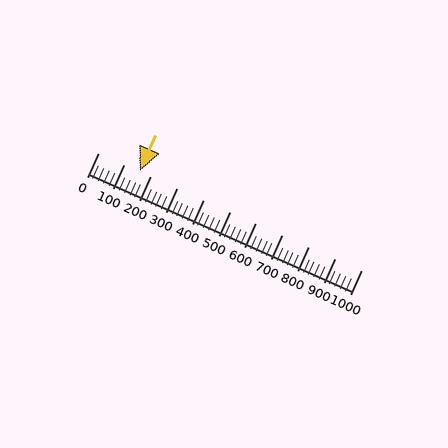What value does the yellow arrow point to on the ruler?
The yellow arrow points to approximately 158.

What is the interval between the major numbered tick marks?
The major tick marks are spaced 100 units apart.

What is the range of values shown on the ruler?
The ruler shows values from 0 to 1000.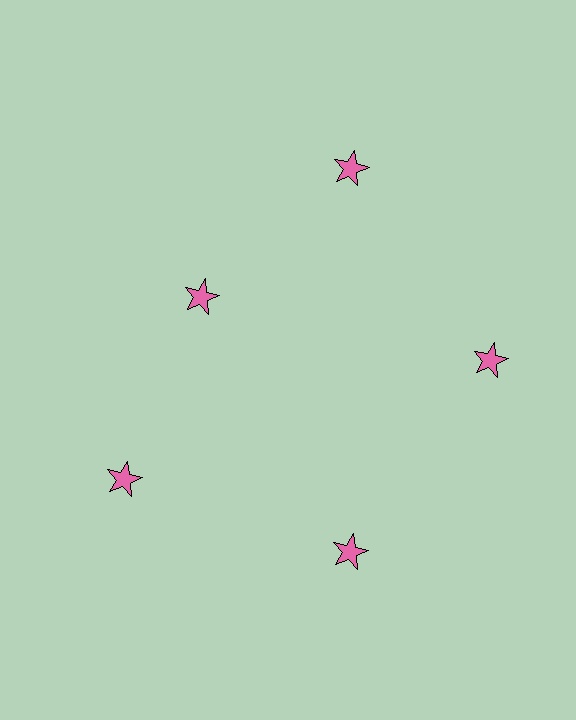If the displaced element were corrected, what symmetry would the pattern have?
It would have 5-fold rotational symmetry — the pattern would map onto itself every 72 degrees.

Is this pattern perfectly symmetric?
No. The 5 pink stars are arranged in a ring, but one element near the 10 o'clock position is pulled inward toward the center, breaking the 5-fold rotational symmetry.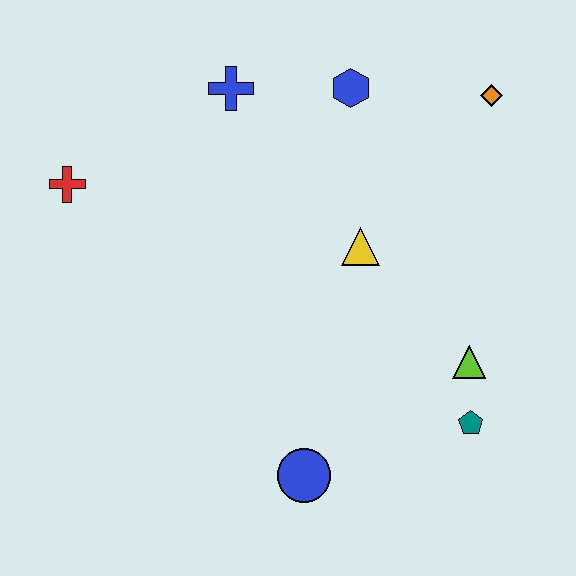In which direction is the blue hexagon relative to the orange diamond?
The blue hexagon is to the left of the orange diamond.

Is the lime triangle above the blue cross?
No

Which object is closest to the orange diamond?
The blue hexagon is closest to the orange diamond.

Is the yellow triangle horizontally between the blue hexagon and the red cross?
No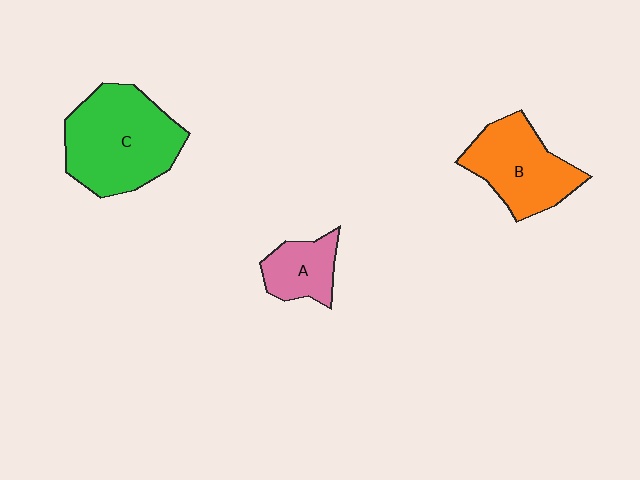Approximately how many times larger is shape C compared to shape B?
Approximately 1.3 times.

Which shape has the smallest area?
Shape A (pink).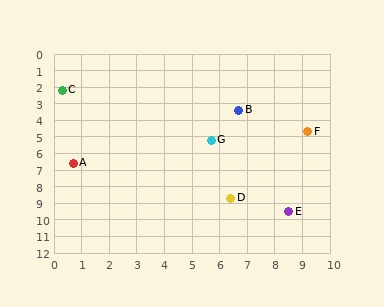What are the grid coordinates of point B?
Point B is at approximately (6.7, 3.4).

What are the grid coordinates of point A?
Point A is at approximately (0.7, 6.6).